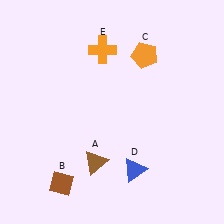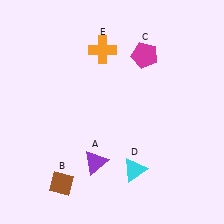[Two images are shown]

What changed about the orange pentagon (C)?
In Image 1, C is orange. In Image 2, it changed to magenta.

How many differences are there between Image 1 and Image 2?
There are 3 differences between the two images.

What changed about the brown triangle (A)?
In Image 1, A is brown. In Image 2, it changed to purple.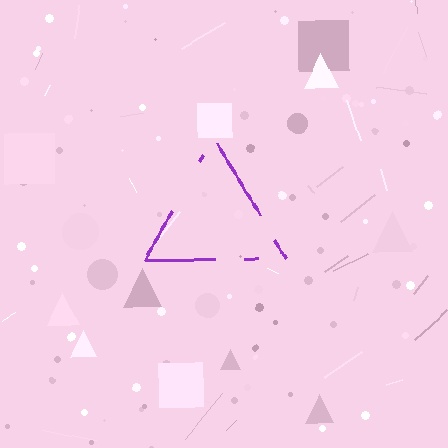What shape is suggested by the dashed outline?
The dashed outline suggests a triangle.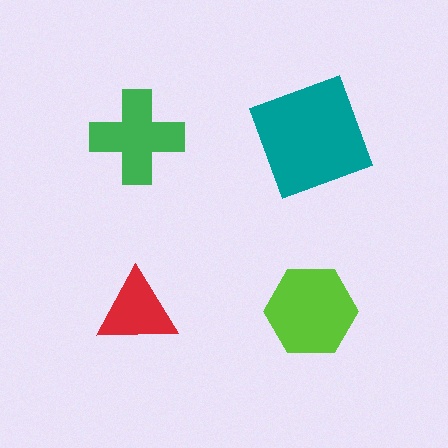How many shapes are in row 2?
2 shapes.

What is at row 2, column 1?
A red triangle.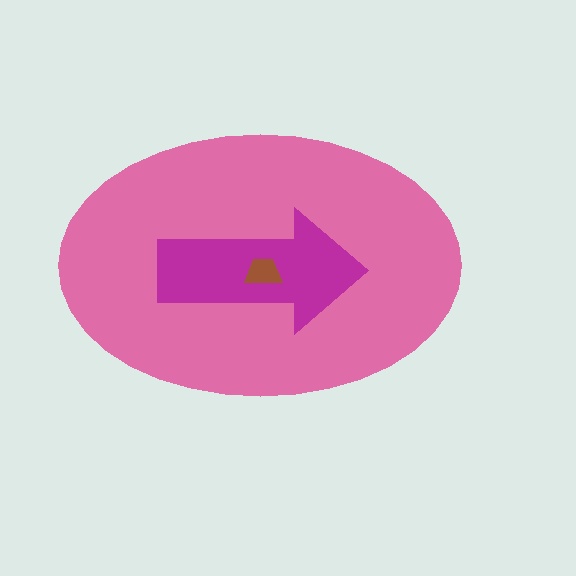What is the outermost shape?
The pink ellipse.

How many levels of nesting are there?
3.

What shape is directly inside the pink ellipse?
The magenta arrow.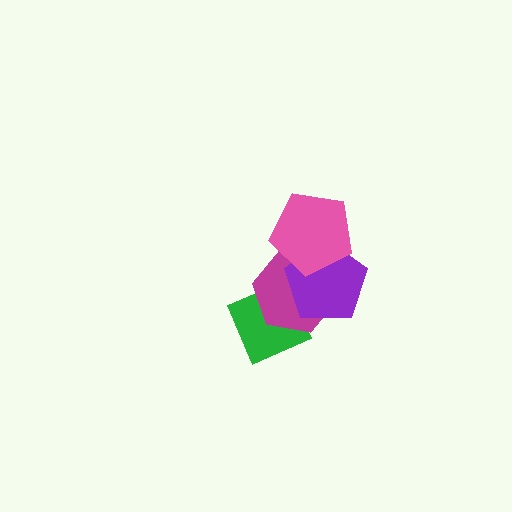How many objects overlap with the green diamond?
2 objects overlap with the green diamond.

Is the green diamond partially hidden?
Yes, it is partially covered by another shape.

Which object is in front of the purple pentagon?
The pink pentagon is in front of the purple pentagon.